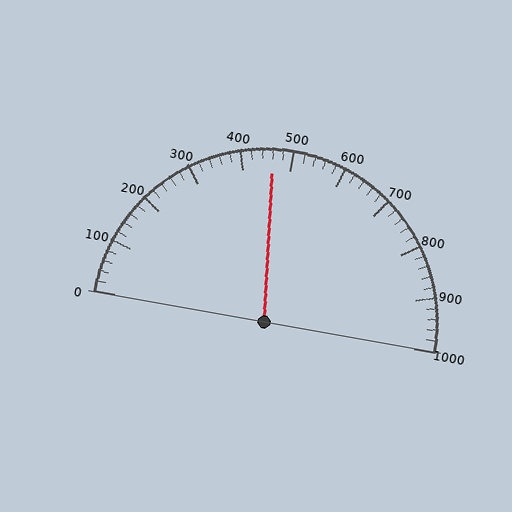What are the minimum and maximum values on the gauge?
The gauge ranges from 0 to 1000.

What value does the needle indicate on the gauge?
The needle indicates approximately 460.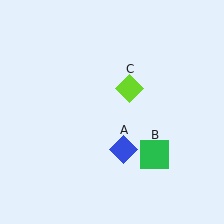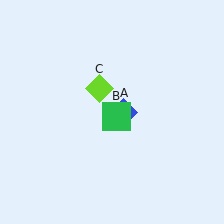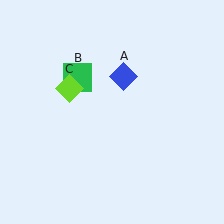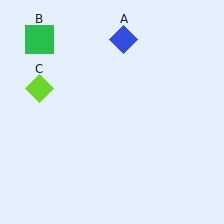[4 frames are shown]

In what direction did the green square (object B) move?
The green square (object B) moved up and to the left.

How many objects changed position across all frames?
3 objects changed position: blue diamond (object A), green square (object B), lime diamond (object C).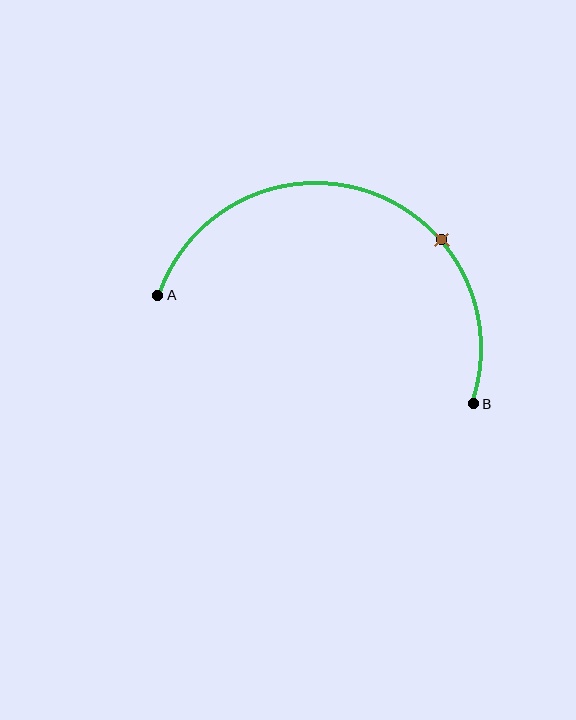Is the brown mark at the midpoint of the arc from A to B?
No. The brown mark lies on the arc but is closer to endpoint B. The arc midpoint would be at the point on the curve equidistant along the arc from both A and B.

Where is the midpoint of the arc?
The arc midpoint is the point on the curve farthest from the straight line joining A and B. It sits above that line.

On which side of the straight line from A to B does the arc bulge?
The arc bulges above the straight line connecting A and B.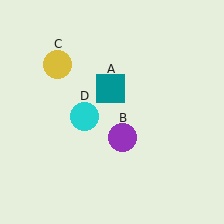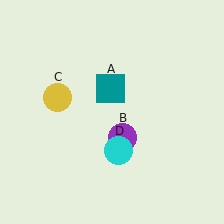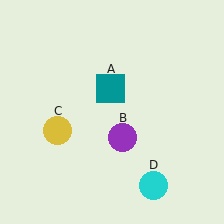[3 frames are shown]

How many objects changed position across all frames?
2 objects changed position: yellow circle (object C), cyan circle (object D).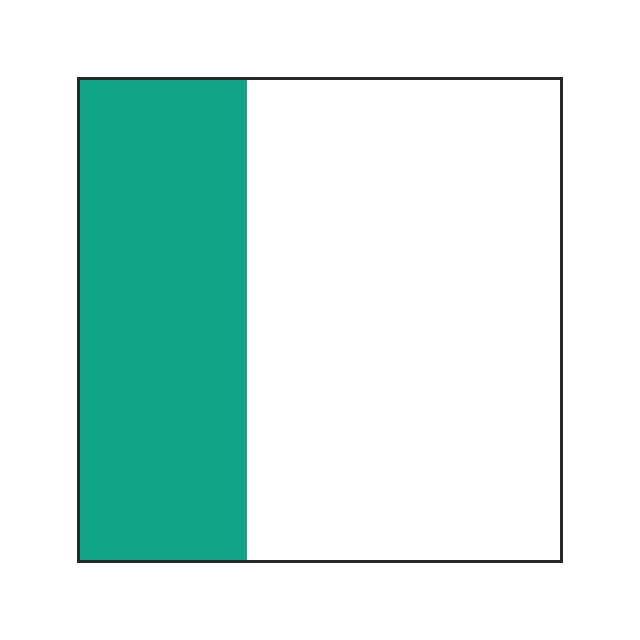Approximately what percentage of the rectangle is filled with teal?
Approximately 35%.